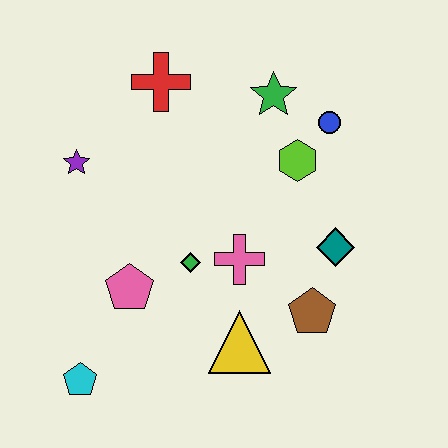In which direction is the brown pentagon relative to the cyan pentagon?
The brown pentagon is to the right of the cyan pentagon.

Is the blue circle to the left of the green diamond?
No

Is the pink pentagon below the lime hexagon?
Yes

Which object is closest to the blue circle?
The lime hexagon is closest to the blue circle.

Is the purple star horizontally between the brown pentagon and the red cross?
No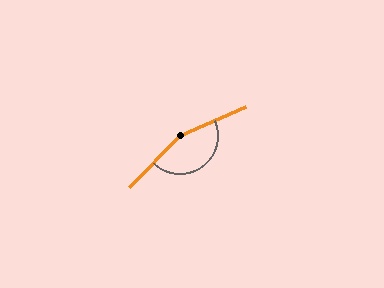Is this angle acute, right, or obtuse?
It is obtuse.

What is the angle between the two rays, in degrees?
Approximately 158 degrees.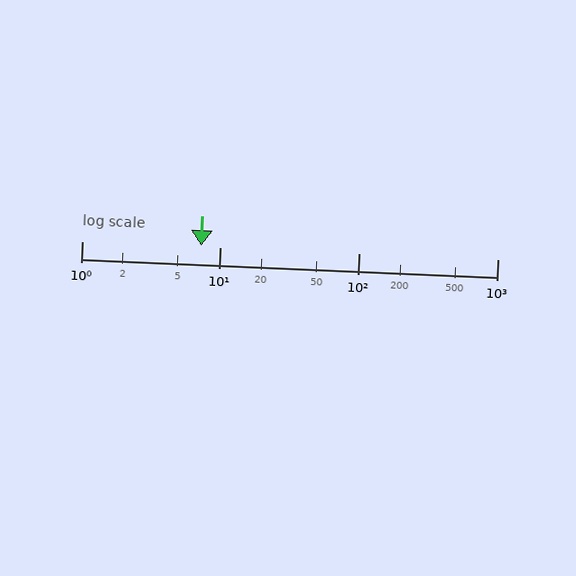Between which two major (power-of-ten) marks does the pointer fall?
The pointer is between 1 and 10.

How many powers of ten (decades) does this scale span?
The scale spans 3 decades, from 1 to 1000.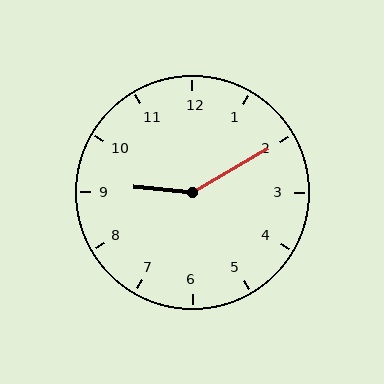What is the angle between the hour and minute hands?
Approximately 145 degrees.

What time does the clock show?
9:10.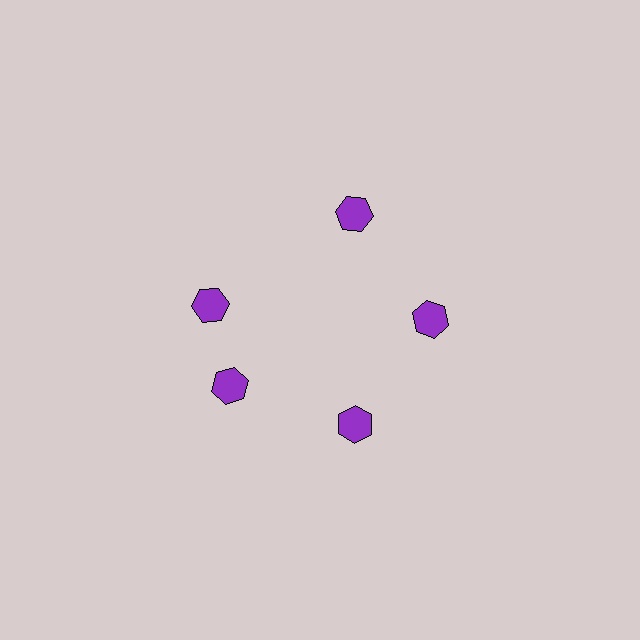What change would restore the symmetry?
The symmetry would be restored by rotating it back into even spacing with its neighbors so that all 5 hexagons sit at equal angles and equal distance from the center.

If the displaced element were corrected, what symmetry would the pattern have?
It would have 5-fold rotational symmetry — the pattern would map onto itself every 72 degrees.